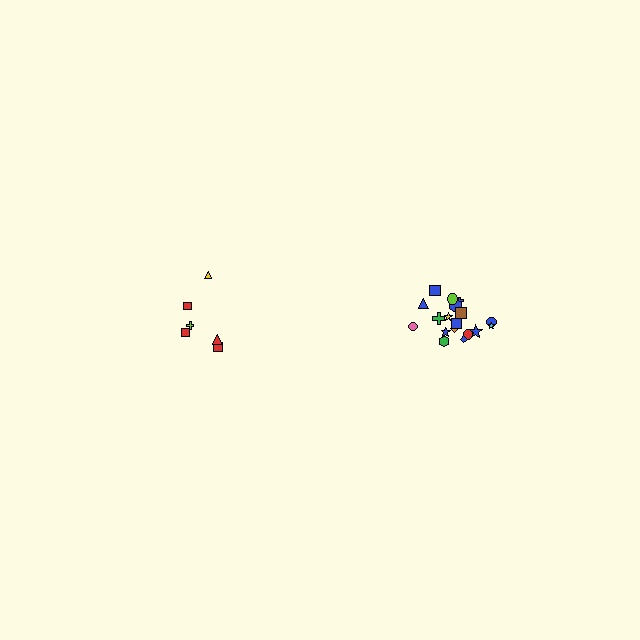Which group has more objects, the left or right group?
The right group.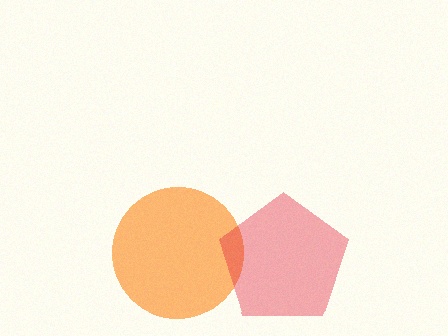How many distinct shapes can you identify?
There are 2 distinct shapes: an orange circle, a red pentagon.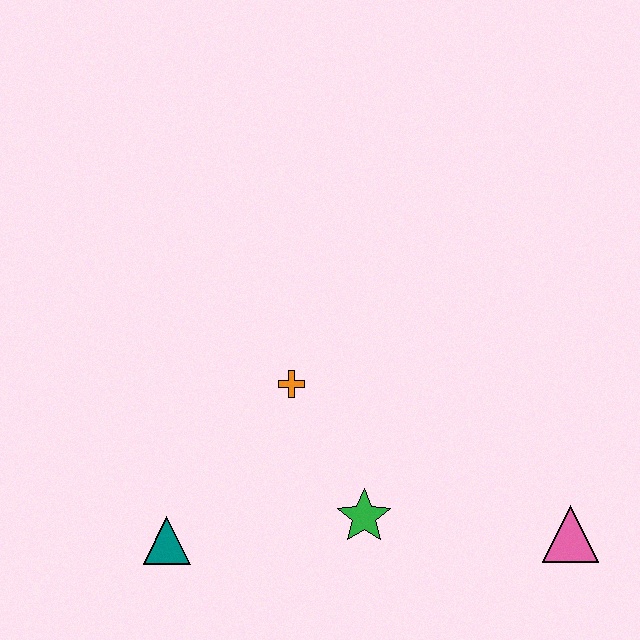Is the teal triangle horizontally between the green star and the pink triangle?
No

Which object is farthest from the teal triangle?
The pink triangle is farthest from the teal triangle.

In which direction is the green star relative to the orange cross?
The green star is below the orange cross.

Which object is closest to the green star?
The orange cross is closest to the green star.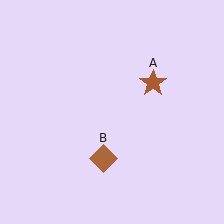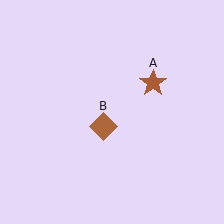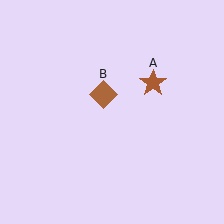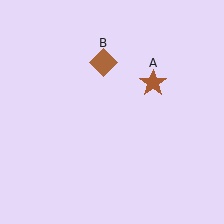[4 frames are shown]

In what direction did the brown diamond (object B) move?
The brown diamond (object B) moved up.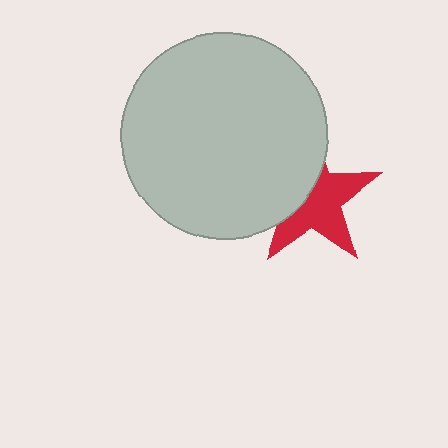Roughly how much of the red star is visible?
About half of it is visible (roughly 58%).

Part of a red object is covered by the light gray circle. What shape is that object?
It is a star.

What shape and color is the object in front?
The object in front is a light gray circle.